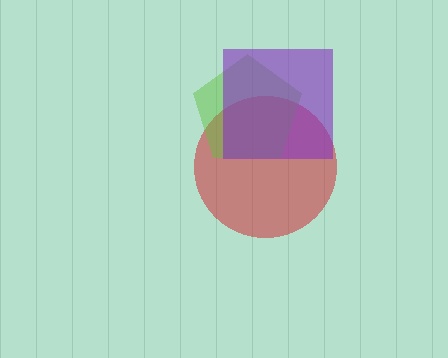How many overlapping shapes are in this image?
There are 3 overlapping shapes in the image.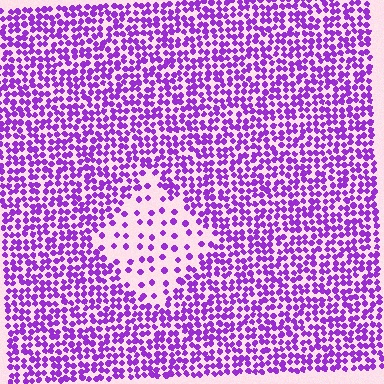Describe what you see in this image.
The image contains small purple elements arranged at two different densities. A diamond-shaped region is visible where the elements are less densely packed than the surrounding area.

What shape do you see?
I see a diamond.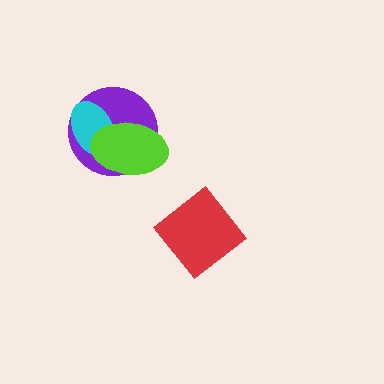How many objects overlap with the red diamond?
0 objects overlap with the red diamond.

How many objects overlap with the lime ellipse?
2 objects overlap with the lime ellipse.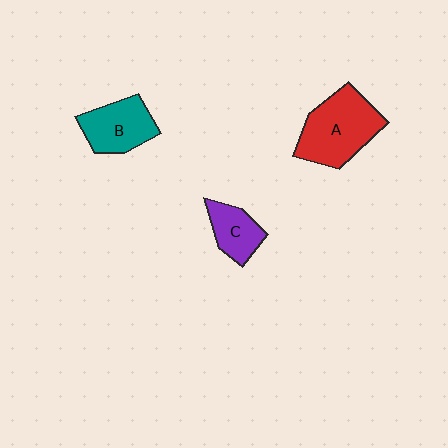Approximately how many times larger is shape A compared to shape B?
Approximately 1.5 times.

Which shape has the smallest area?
Shape C (purple).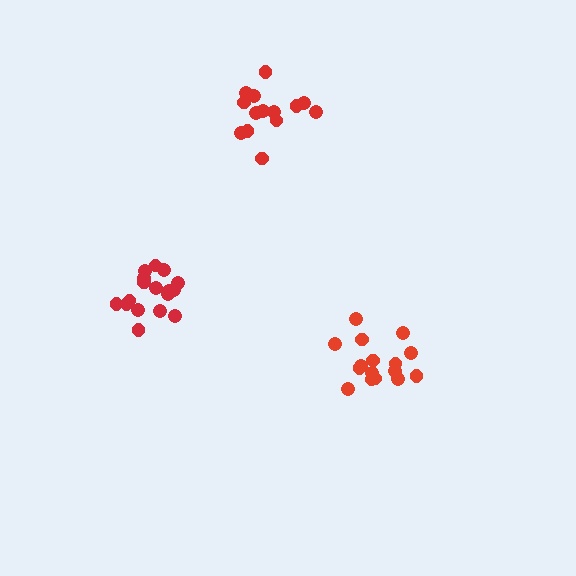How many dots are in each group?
Group 1: 16 dots, Group 2: 17 dots, Group 3: 14 dots (47 total).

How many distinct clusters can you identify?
There are 3 distinct clusters.